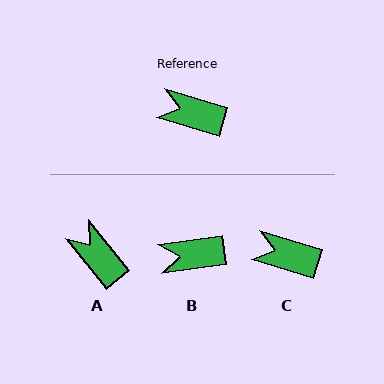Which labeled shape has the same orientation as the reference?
C.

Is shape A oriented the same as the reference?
No, it is off by about 34 degrees.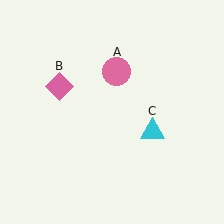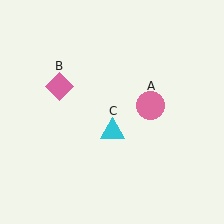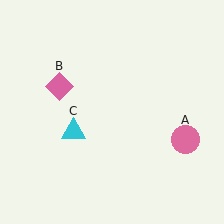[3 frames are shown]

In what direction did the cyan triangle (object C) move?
The cyan triangle (object C) moved left.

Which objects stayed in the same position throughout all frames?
Pink diamond (object B) remained stationary.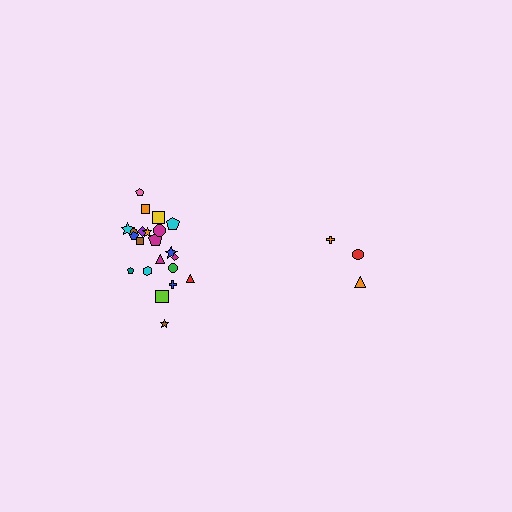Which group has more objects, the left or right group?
The left group.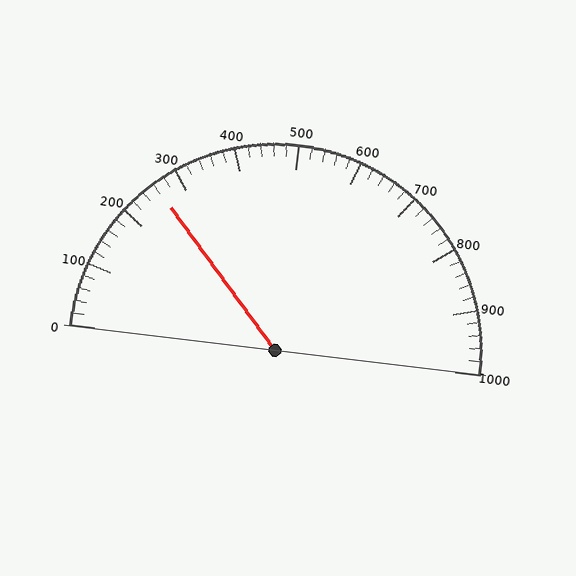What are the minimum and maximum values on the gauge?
The gauge ranges from 0 to 1000.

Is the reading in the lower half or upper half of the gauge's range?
The reading is in the lower half of the range (0 to 1000).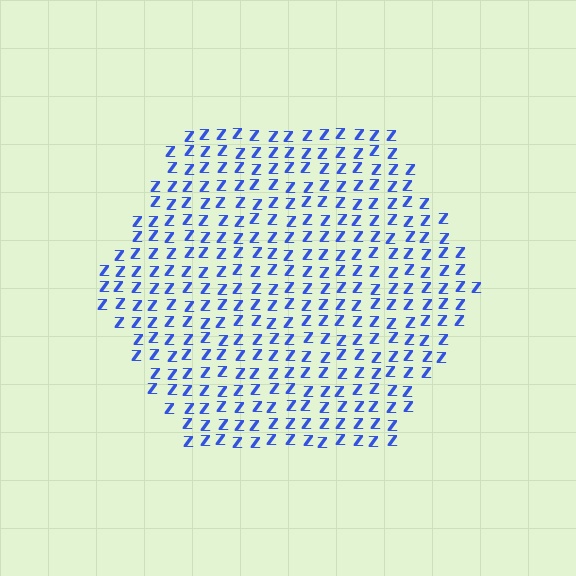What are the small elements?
The small elements are letter Z's.